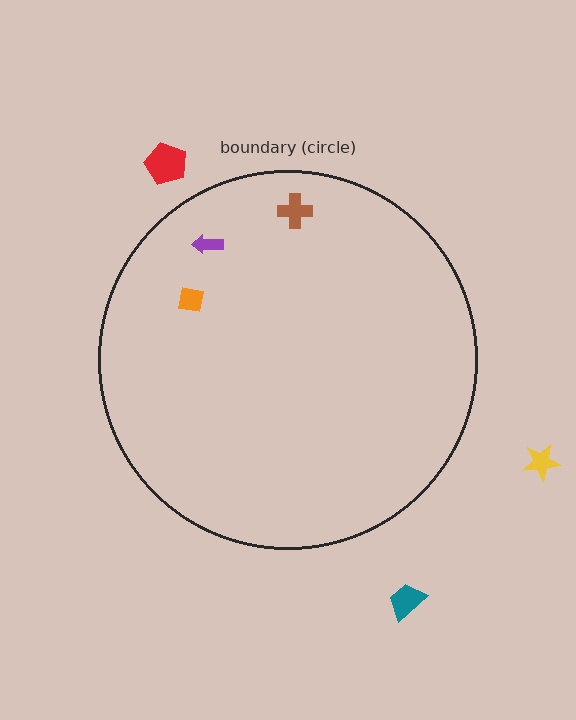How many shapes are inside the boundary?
3 inside, 3 outside.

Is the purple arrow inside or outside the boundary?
Inside.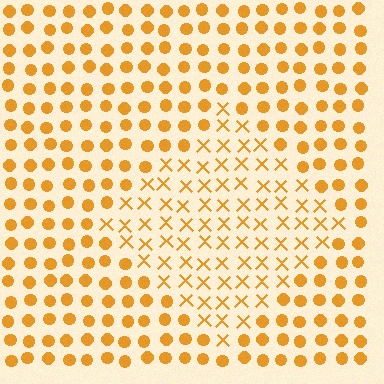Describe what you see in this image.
The image is filled with small orange elements arranged in a uniform grid. A diamond-shaped region contains X marks, while the surrounding area contains circles. The boundary is defined purely by the change in element shape.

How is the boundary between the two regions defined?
The boundary is defined by a change in element shape: X marks inside vs. circles outside. All elements share the same color and spacing.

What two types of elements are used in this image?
The image uses X marks inside the diamond region and circles outside it.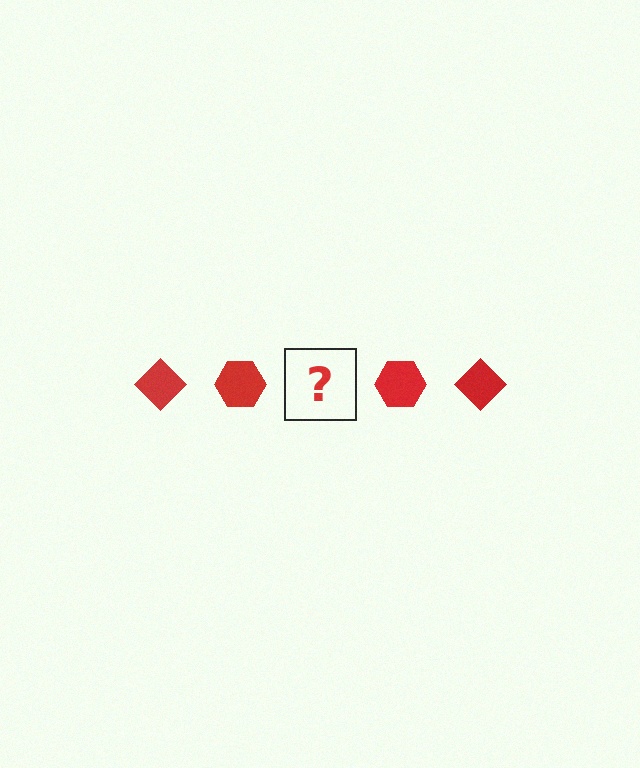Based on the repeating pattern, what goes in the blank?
The blank should be a red diamond.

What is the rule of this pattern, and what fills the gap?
The rule is that the pattern cycles through diamond, hexagon shapes in red. The gap should be filled with a red diamond.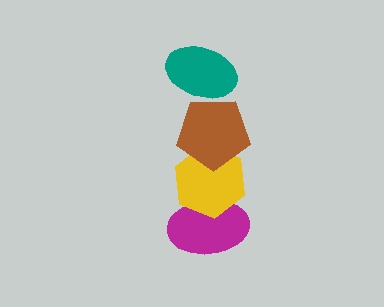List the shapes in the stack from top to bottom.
From top to bottom: the teal ellipse, the brown pentagon, the yellow hexagon, the magenta ellipse.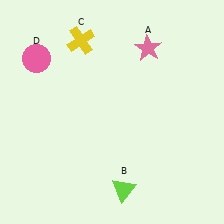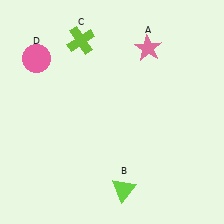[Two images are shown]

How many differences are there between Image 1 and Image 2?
There is 1 difference between the two images.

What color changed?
The cross (C) changed from yellow in Image 1 to lime in Image 2.